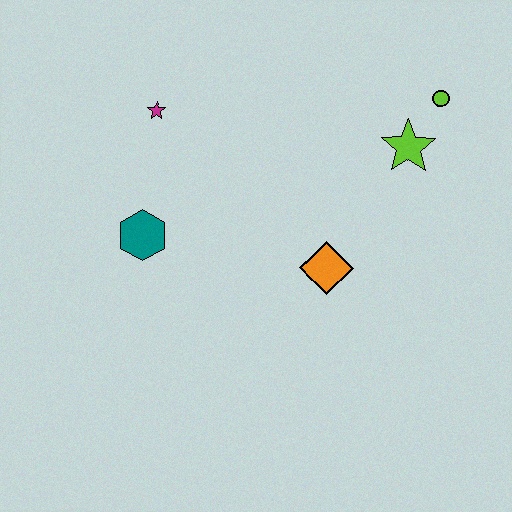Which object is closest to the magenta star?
The teal hexagon is closest to the magenta star.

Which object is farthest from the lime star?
The teal hexagon is farthest from the lime star.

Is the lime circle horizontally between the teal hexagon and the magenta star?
No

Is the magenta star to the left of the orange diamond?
Yes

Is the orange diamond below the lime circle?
Yes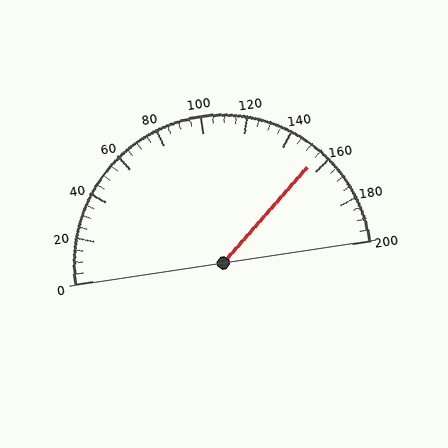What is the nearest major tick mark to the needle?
The nearest major tick mark is 160.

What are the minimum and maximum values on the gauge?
The gauge ranges from 0 to 200.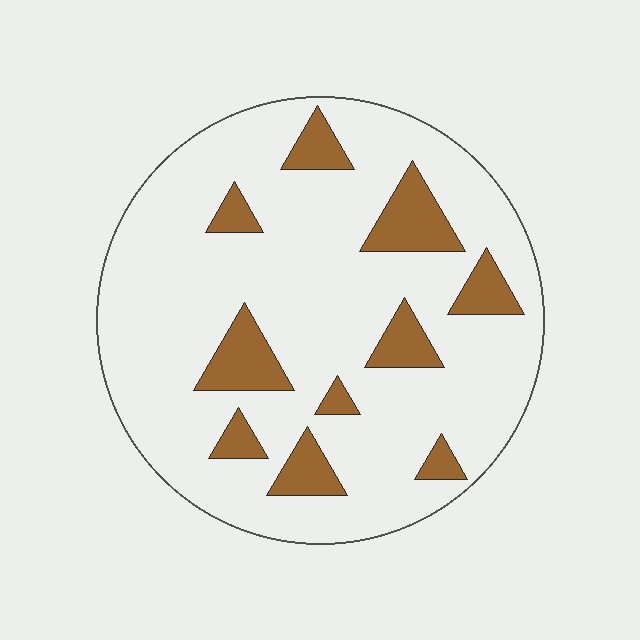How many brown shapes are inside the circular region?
10.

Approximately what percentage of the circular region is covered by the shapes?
Approximately 15%.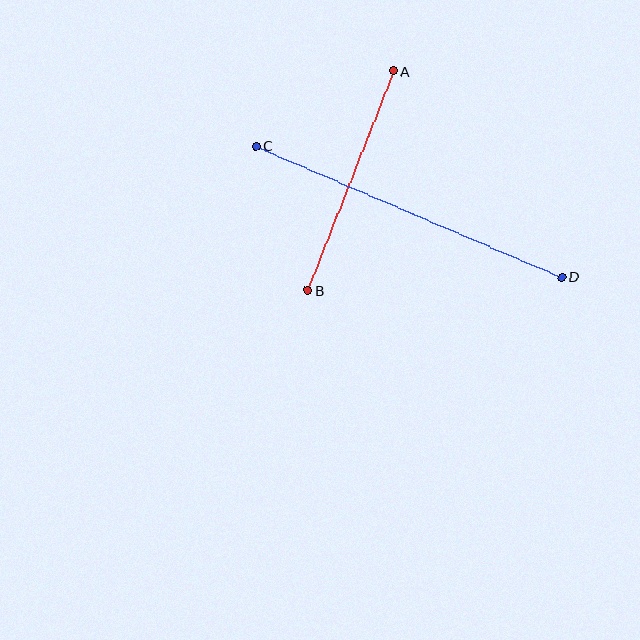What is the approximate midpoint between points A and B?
The midpoint is at approximately (350, 181) pixels.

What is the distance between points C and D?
The distance is approximately 332 pixels.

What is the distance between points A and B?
The distance is approximately 236 pixels.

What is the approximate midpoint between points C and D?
The midpoint is at approximately (409, 211) pixels.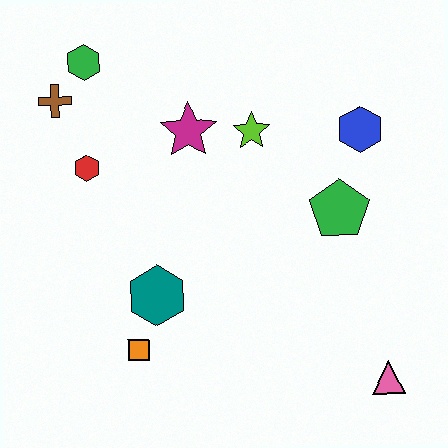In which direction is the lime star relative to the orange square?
The lime star is above the orange square.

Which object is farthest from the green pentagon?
The brown cross is farthest from the green pentagon.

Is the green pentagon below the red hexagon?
Yes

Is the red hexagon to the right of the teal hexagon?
No